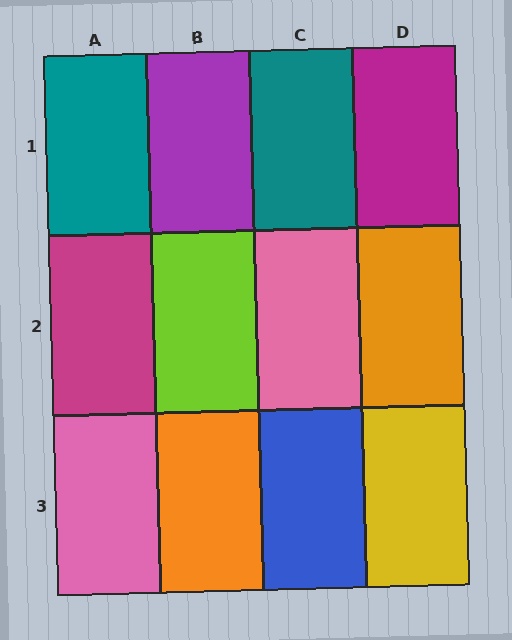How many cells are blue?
1 cell is blue.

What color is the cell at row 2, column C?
Pink.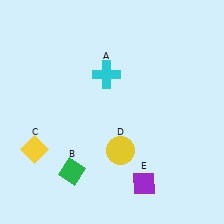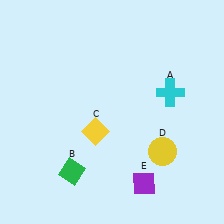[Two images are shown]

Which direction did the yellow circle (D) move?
The yellow circle (D) moved right.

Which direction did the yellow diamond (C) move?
The yellow diamond (C) moved right.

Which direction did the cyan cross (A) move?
The cyan cross (A) moved right.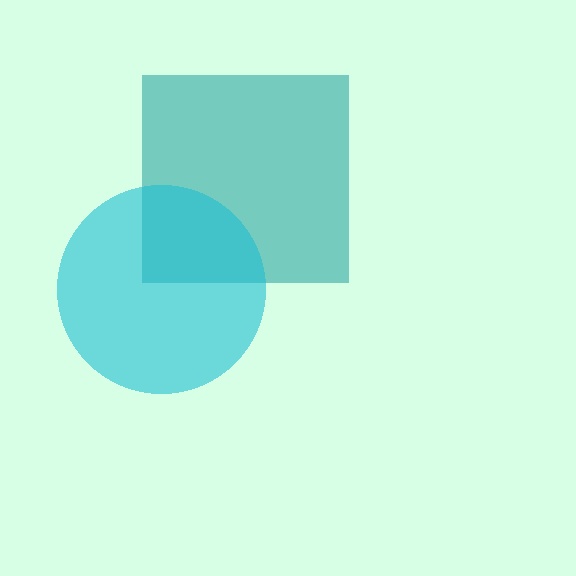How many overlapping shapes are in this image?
There are 2 overlapping shapes in the image.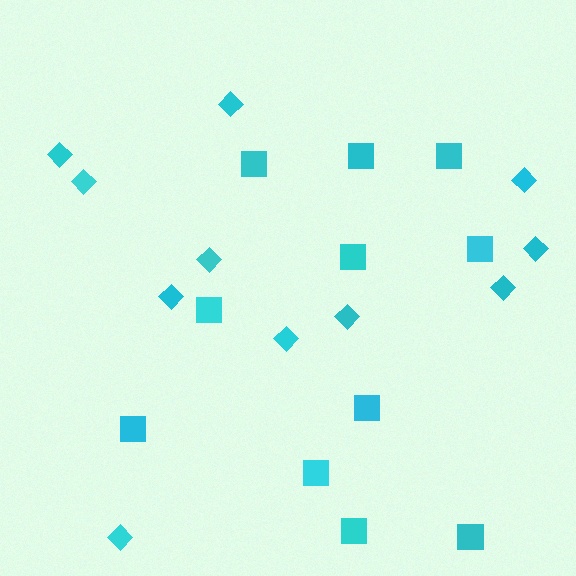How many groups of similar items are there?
There are 2 groups: one group of diamonds (11) and one group of squares (11).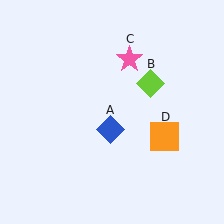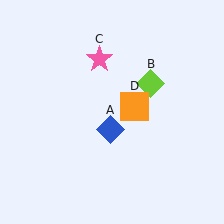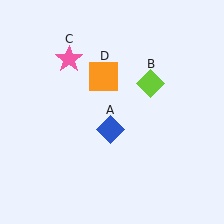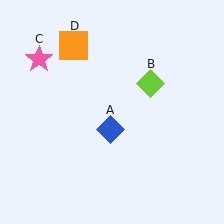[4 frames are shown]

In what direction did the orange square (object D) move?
The orange square (object D) moved up and to the left.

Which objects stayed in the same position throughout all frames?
Blue diamond (object A) and lime diamond (object B) remained stationary.